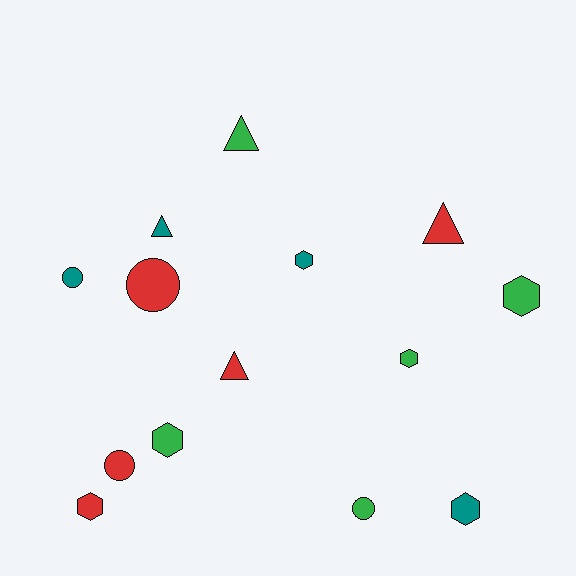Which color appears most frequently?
Red, with 5 objects.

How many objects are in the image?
There are 14 objects.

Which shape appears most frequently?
Hexagon, with 6 objects.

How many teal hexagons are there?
There are 2 teal hexagons.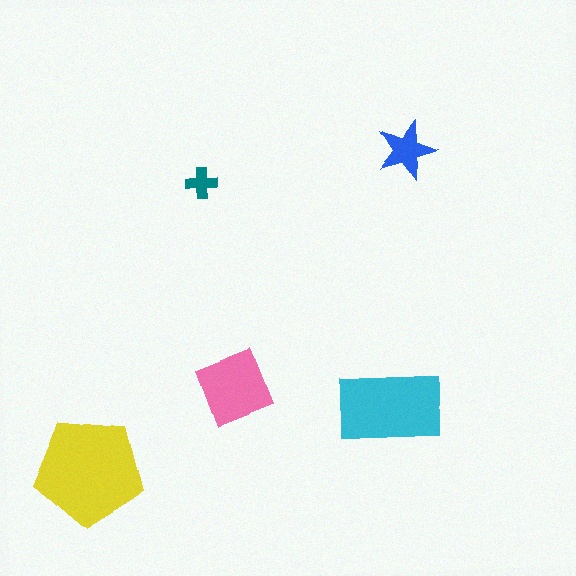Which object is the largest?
The yellow pentagon.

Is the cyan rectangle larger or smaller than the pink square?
Larger.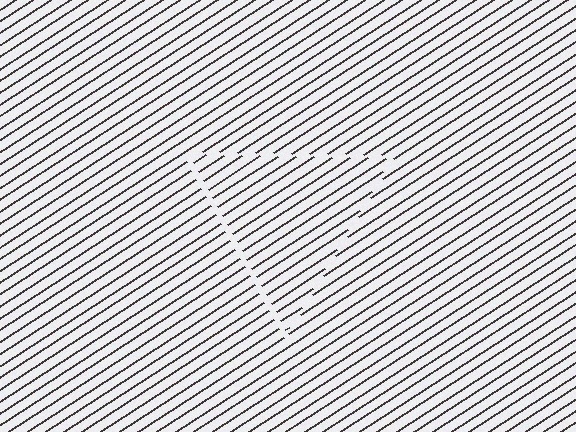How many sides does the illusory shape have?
3 sides — the line-ends trace a triangle.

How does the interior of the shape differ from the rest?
The interior of the shape contains the same grating, shifted by half a period — the contour is defined by the phase discontinuity where line-ends from the inner and outer gratings abut.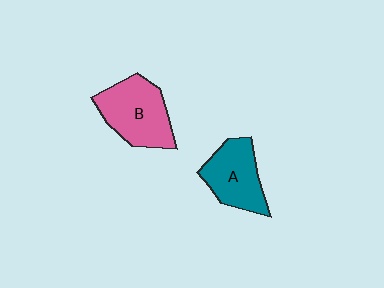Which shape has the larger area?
Shape B (pink).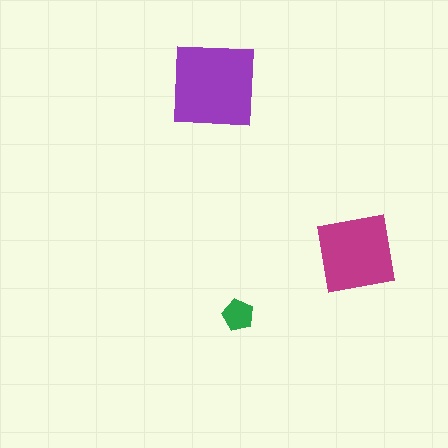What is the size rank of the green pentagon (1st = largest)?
3rd.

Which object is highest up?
The purple square is topmost.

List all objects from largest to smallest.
The purple square, the magenta square, the green pentagon.